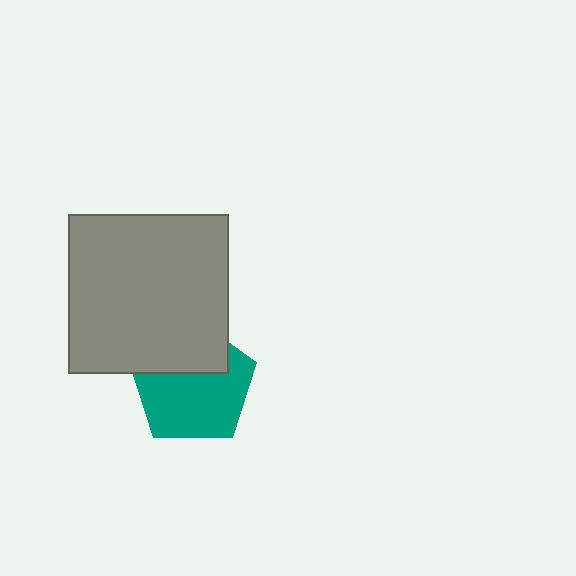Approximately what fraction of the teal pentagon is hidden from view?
Roughly 35% of the teal pentagon is hidden behind the gray square.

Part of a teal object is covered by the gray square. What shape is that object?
It is a pentagon.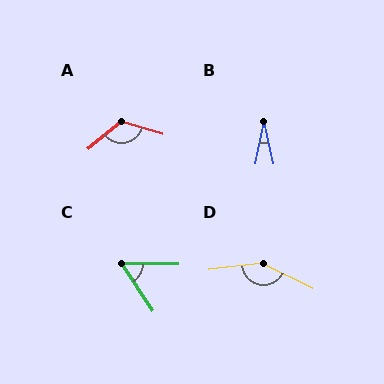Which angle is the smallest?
B, at approximately 24 degrees.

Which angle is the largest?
D, at approximately 147 degrees.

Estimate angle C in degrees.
Approximately 56 degrees.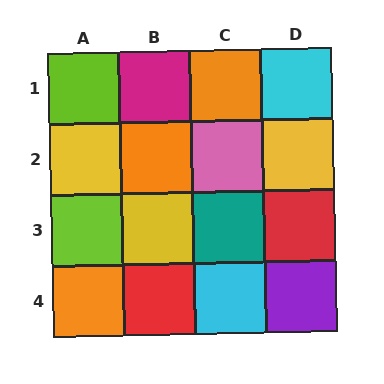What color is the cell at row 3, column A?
Lime.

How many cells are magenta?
1 cell is magenta.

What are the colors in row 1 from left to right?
Lime, magenta, orange, cyan.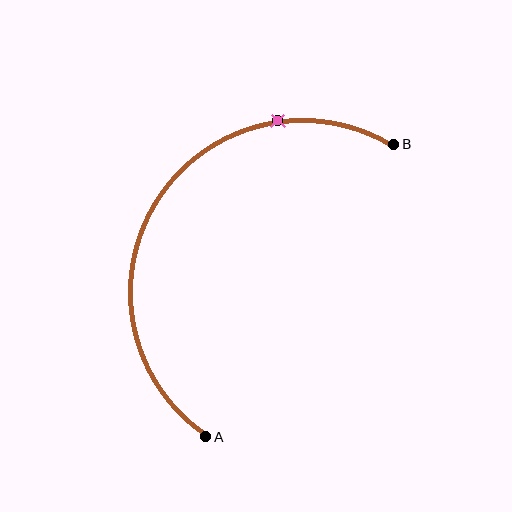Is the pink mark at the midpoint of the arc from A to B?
No. The pink mark lies on the arc but is closer to endpoint B. The arc midpoint would be at the point on the curve equidistant along the arc from both A and B.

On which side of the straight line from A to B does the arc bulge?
The arc bulges to the left of the straight line connecting A and B.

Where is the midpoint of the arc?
The arc midpoint is the point on the curve farthest from the straight line joining A and B. It sits to the left of that line.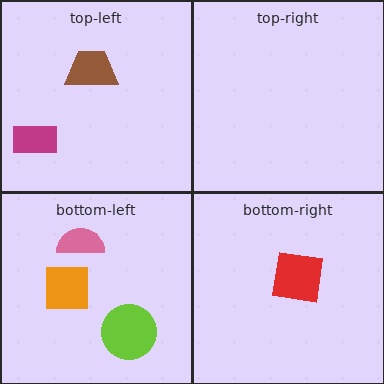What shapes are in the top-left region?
The magenta rectangle, the brown trapezoid.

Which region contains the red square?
The bottom-right region.